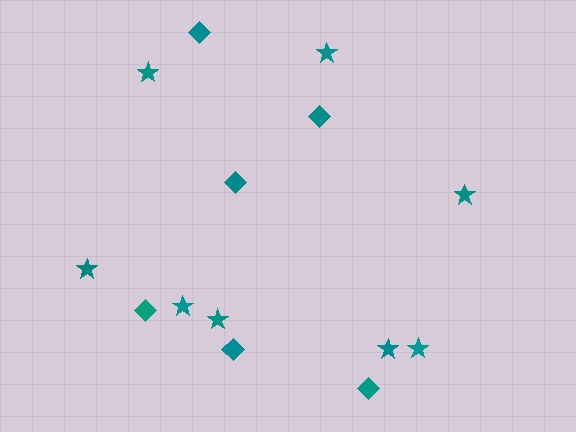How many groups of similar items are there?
There are 2 groups: one group of stars (8) and one group of diamonds (6).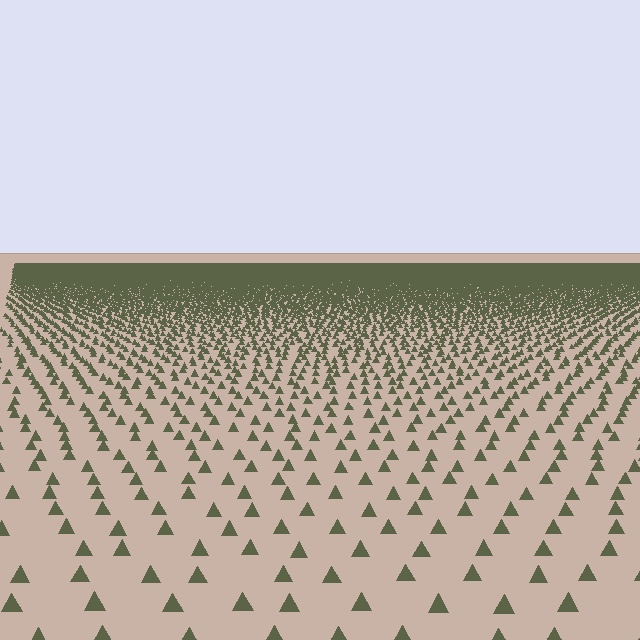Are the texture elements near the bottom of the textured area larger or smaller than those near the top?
Larger. Near the bottom, elements are closer to the viewer and appear at a bigger on-screen size.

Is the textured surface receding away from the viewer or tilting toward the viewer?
The surface is receding away from the viewer. Texture elements get smaller and denser toward the top.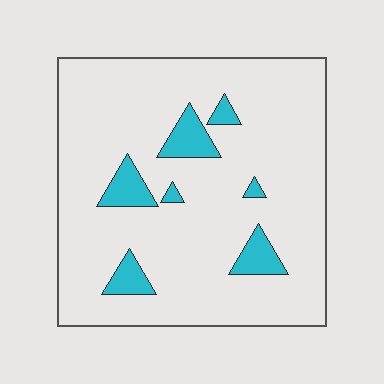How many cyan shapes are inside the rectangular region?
7.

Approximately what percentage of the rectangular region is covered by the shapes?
Approximately 10%.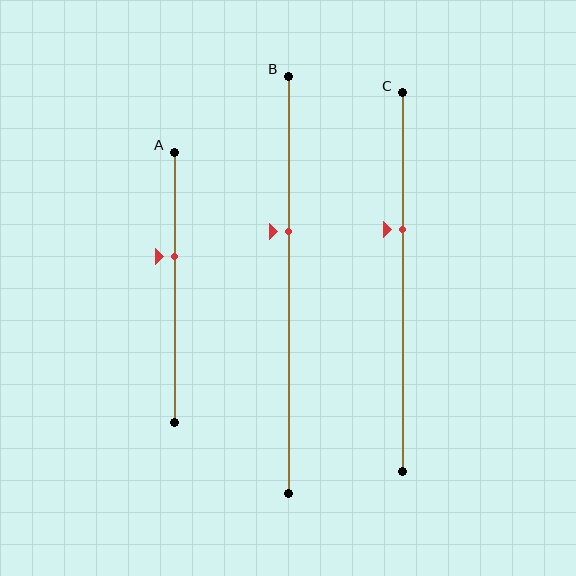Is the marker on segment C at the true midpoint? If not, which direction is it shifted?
No, the marker on segment C is shifted upward by about 14% of the segment length.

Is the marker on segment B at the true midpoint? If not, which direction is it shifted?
No, the marker on segment B is shifted upward by about 13% of the segment length.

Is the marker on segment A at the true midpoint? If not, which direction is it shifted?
No, the marker on segment A is shifted upward by about 11% of the segment length.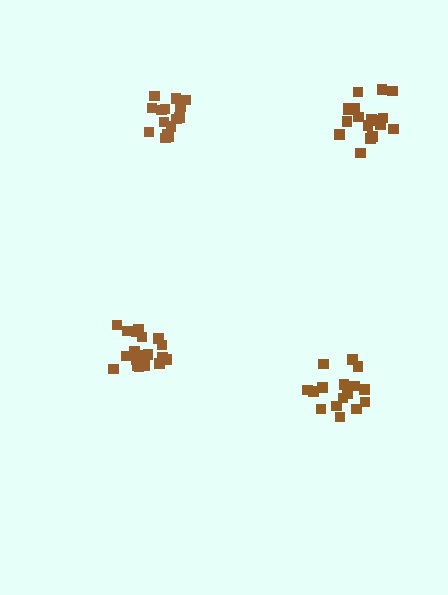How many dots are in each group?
Group 1: 20 dots, Group 2: 21 dots, Group 3: 16 dots, Group 4: 15 dots (72 total).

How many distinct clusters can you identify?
There are 4 distinct clusters.